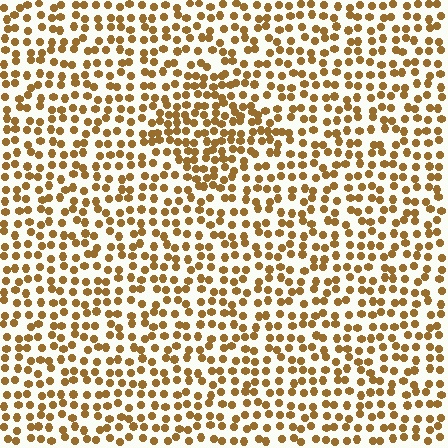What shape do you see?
I see a diamond.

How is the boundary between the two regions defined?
The boundary is defined by a change in element density (approximately 1.6x ratio). All elements are the same color, size, and shape.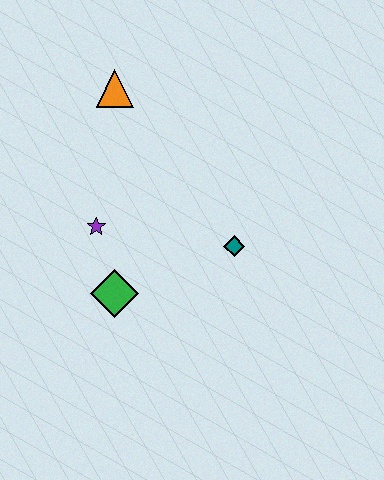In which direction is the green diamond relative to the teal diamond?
The green diamond is to the left of the teal diamond.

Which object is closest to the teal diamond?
The green diamond is closest to the teal diamond.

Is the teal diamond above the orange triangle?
No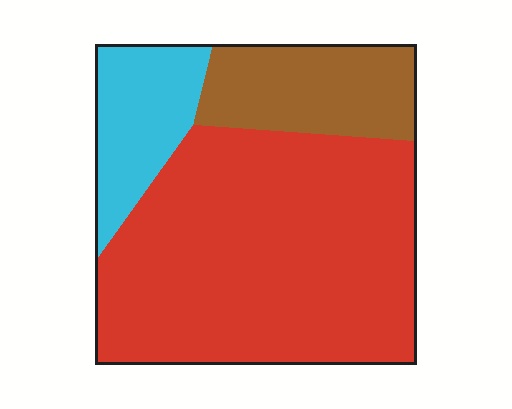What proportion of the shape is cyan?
Cyan takes up less than a sixth of the shape.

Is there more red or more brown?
Red.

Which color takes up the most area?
Red, at roughly 65%.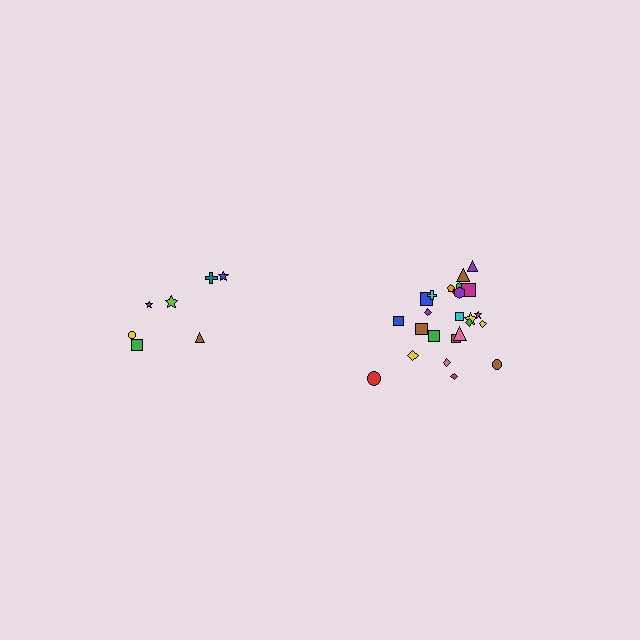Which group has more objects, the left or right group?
The right group.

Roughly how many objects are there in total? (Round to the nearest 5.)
Roughly 30 objects in total.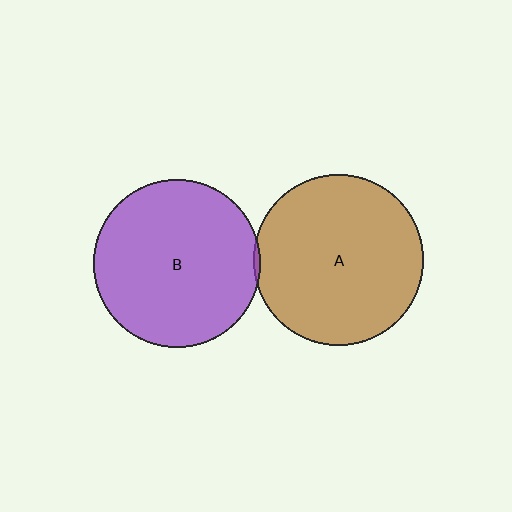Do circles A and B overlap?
Yes.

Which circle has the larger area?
Circle A (brown).